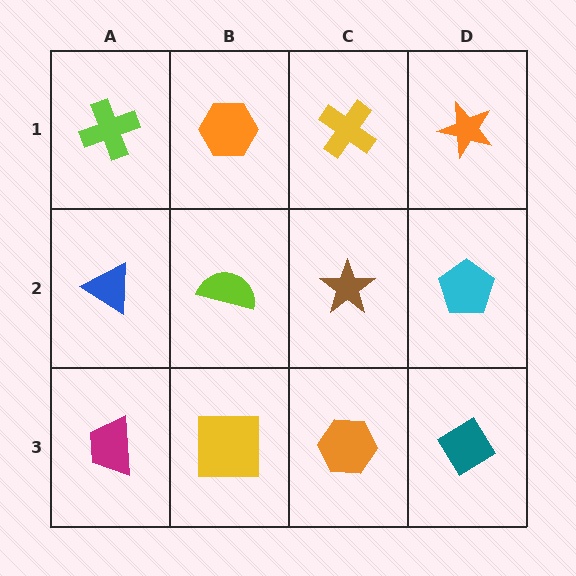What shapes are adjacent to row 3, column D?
A cyan pentagon (row 2, column D), an orange hexagon (row 3, column C).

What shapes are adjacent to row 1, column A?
A blue triangle (row 2, column A), an orange hexagon (row 1, column B).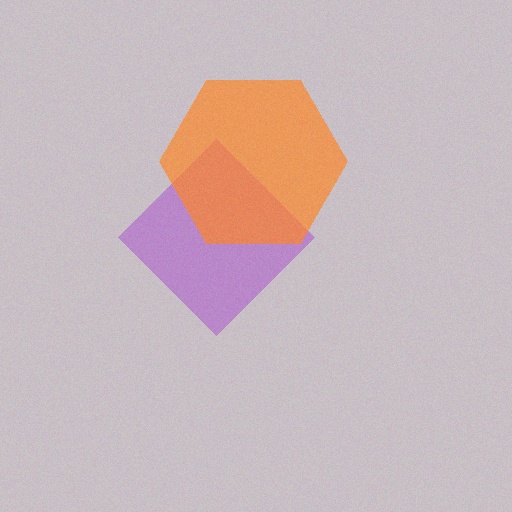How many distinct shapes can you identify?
There are 2 distinct shapes: a purple diamond, an orange hexagon.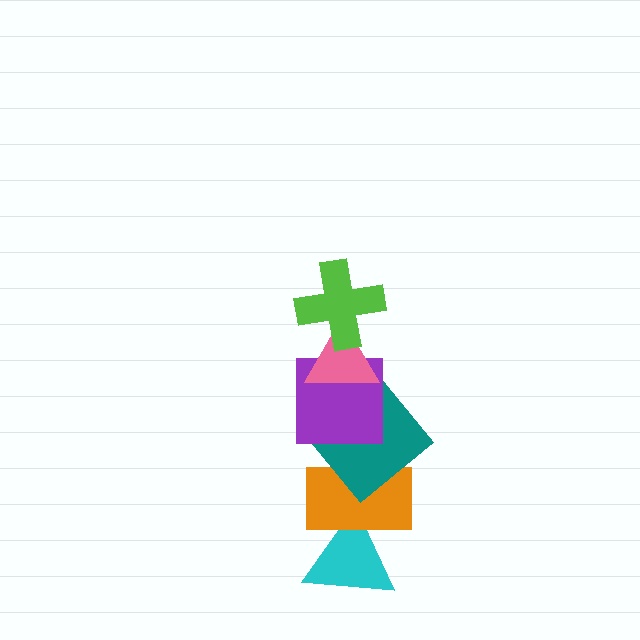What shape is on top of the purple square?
The pink triangle is on top of the purple square.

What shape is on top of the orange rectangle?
The teal diamond is on top of the orange rectangle.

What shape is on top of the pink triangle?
The lime cross is on top of the pink triangle.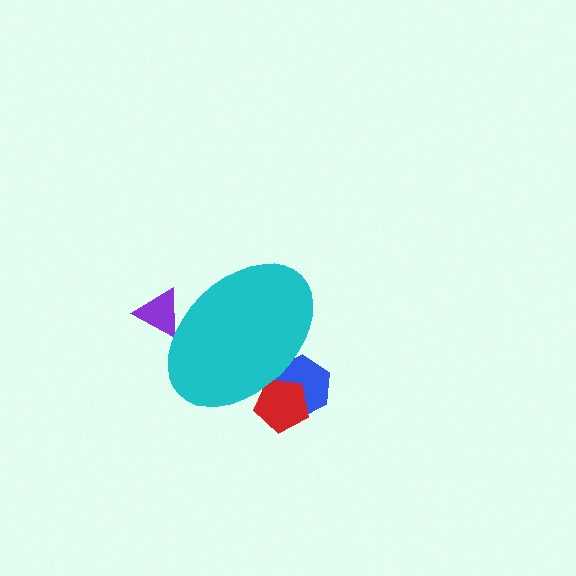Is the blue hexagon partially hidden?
Yes, the blue hexagon is partially hidden behind the cyan ellipse.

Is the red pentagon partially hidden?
Yes, the red pentagon is partially hidden behind the cyan ellipse.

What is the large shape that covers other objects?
A cyan ellipse.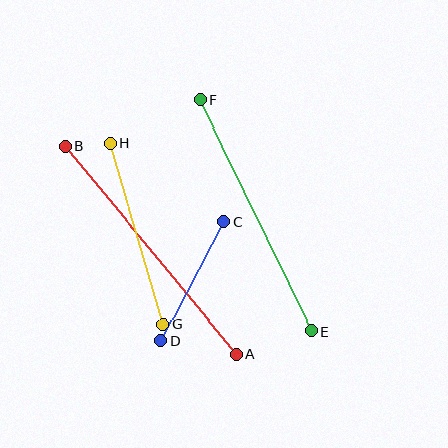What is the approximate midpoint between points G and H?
The midpoint is at approximately (137, 234) pixels.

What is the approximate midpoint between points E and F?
The midpoint is at approximately (256, 215) pixels.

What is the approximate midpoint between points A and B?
The midpoint is at approximately (151, 250) pixels.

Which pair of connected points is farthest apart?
Points A and B are farthest apart.